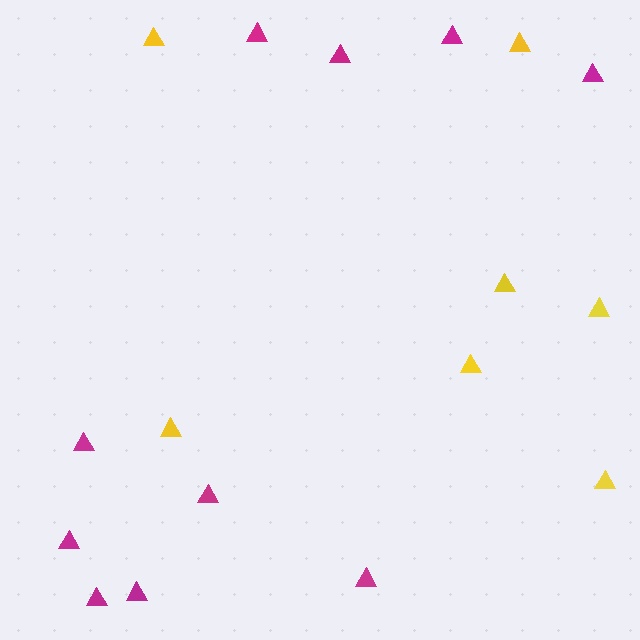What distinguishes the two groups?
There are 2 groups: one group of magenta triangles (10) and one group of yellow triangles (7).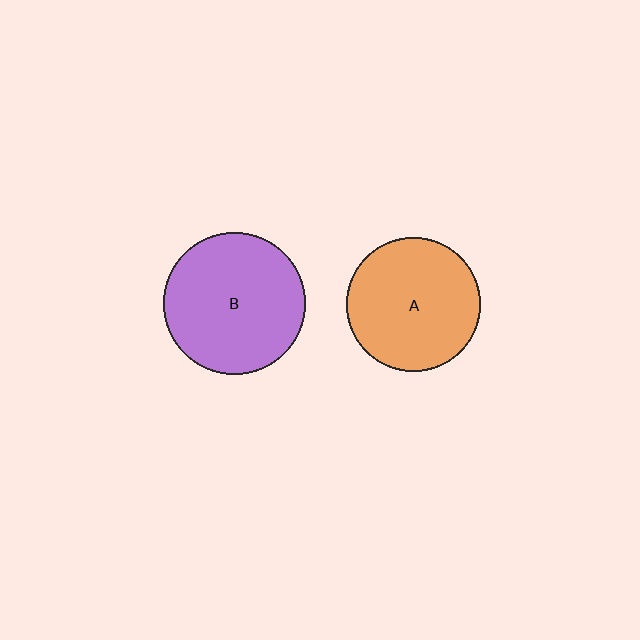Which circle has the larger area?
Circle B (purple).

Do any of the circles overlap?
No, none of the circles overlap.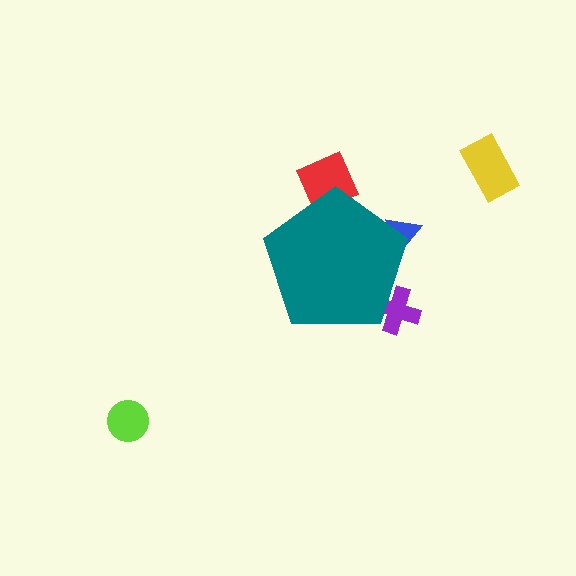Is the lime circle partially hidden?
No, the lime circle is fully visible.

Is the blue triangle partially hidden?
Yes, the blue triangle is partially hidden behind the teal pentagon.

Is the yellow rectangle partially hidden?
No, the yellow rectangle is fully visible.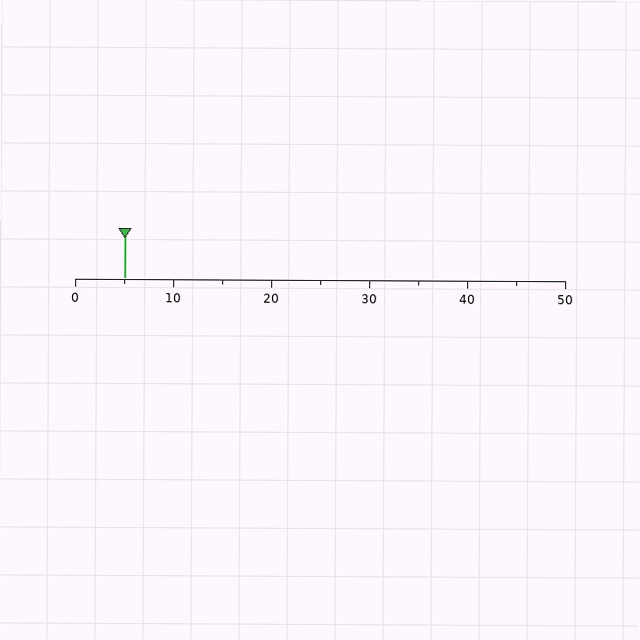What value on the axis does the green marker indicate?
The marker indicates approximately 5.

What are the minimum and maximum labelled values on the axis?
The axis runs from 0 to 50.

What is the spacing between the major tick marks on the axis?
The major ticks are spaced 10 apart.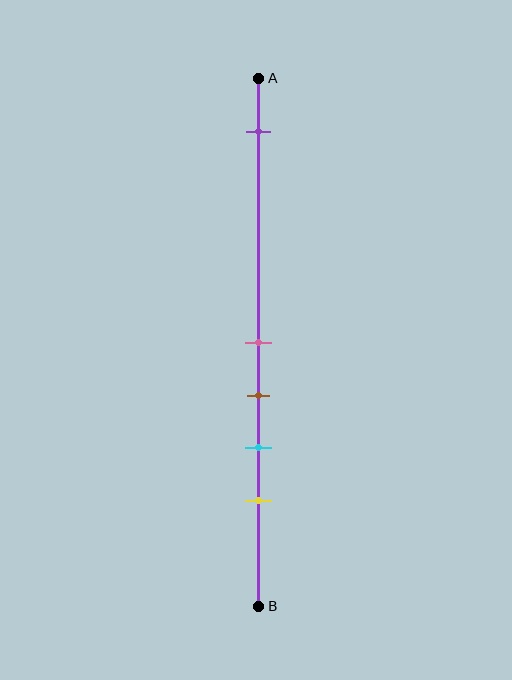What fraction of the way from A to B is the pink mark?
The pink mark is approximately 50% (0.5) of the way from A to B.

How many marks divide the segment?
There are 5 marks dividing the segment.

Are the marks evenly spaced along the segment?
No, the marks are not evenly spaced.